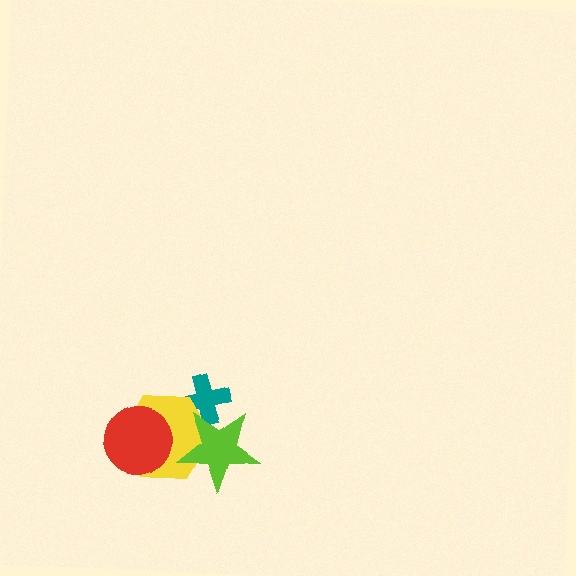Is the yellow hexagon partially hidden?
Yes, it is partially covered by another shape.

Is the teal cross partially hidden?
Yes, it is partially covered by another shape.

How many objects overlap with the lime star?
2 objects overlap with the lime star.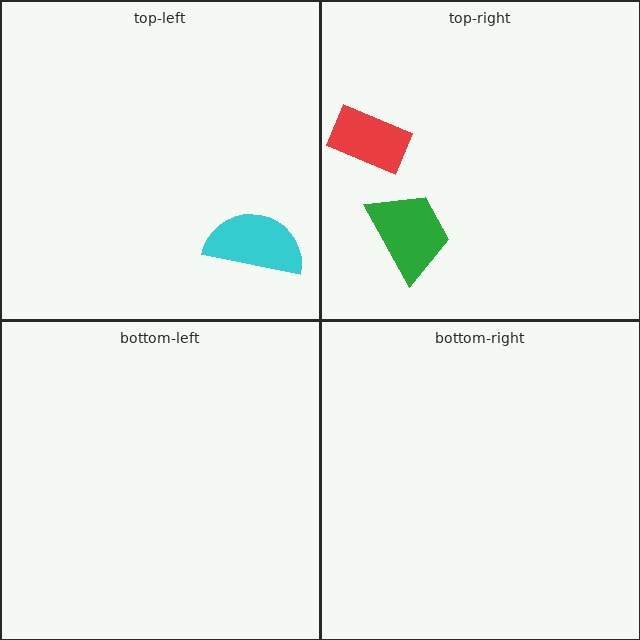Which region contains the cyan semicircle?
The top-left region.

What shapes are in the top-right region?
The red rectangle, the green trapezoid.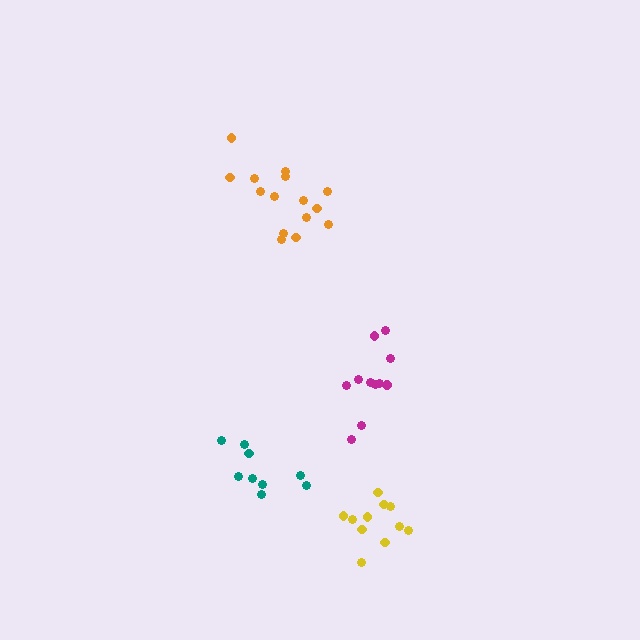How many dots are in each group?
Group 1: 9 dots, Group 2: 11 dots, Group 3: 15 dots, Group 4: 11 dots (46 total).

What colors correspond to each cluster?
The clusters are colored: teal, magenta, orange, yellow.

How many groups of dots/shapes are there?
There are 4 groups.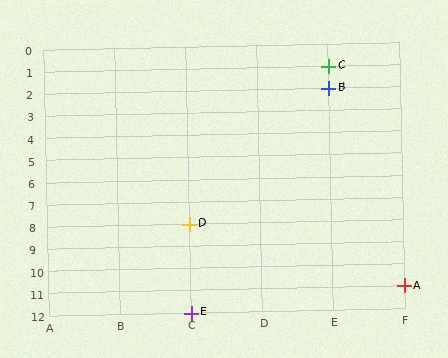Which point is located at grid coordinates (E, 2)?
Point B is at (E, 2).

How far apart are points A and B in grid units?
Points A and B are 1 column and 9 rows apart (about 9.1 grid units diagonally).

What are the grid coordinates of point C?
Point C is at grid coordinates (E, 1).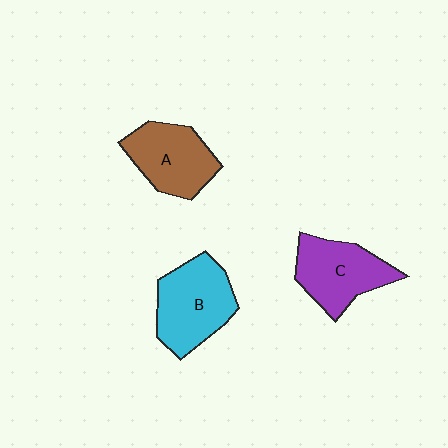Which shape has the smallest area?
Shape A (brown).